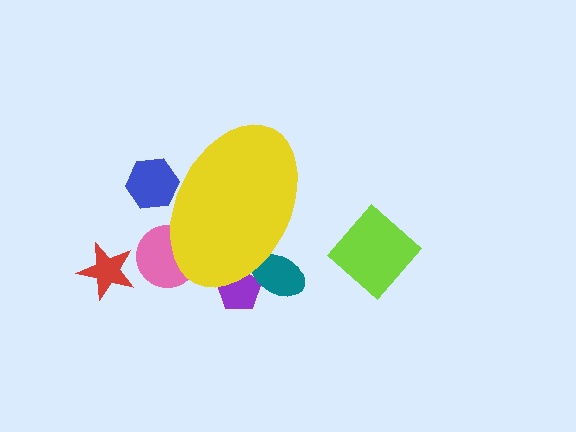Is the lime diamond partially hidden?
No, the lime diamond is fully visible.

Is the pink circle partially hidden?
Yes, the pink circle is partially hidden behind the yellow ellipse.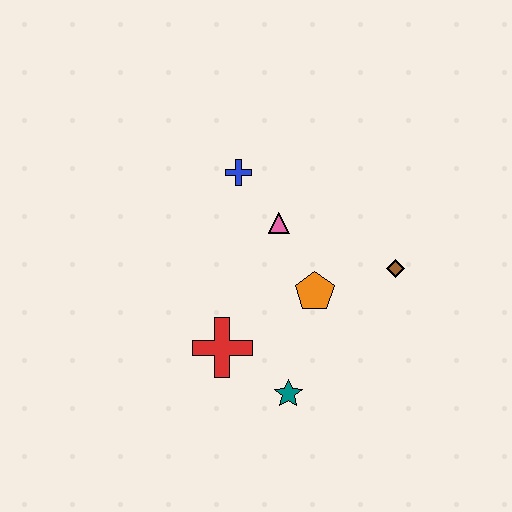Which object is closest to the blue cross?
The pink triangle is closest to the blue cross.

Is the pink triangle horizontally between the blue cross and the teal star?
Yes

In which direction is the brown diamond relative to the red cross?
The brown diamond is to the right of the red cross.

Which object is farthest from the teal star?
The blue cross is farthest from the teal star.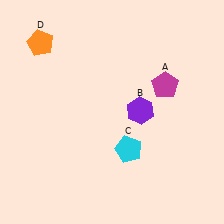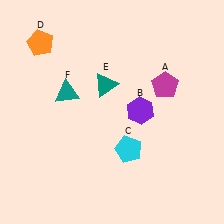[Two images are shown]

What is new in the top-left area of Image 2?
A teal triangle (F) was added in the top-left area of Image 2.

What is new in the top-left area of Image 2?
A teal triangle (E) was added in the top-left area of Image 2.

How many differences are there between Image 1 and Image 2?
There are 2 differences between the two images.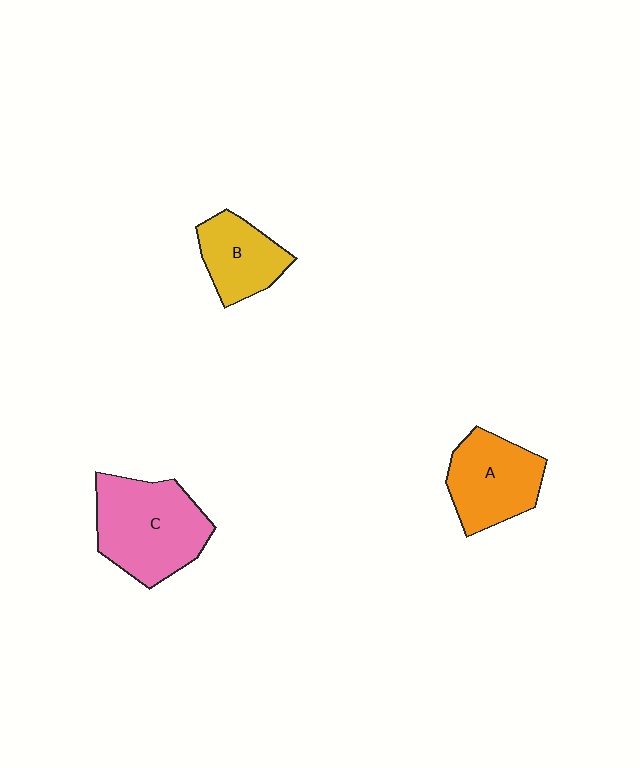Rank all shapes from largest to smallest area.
From largest to smallest: C (pink), A (orange), B (yellow).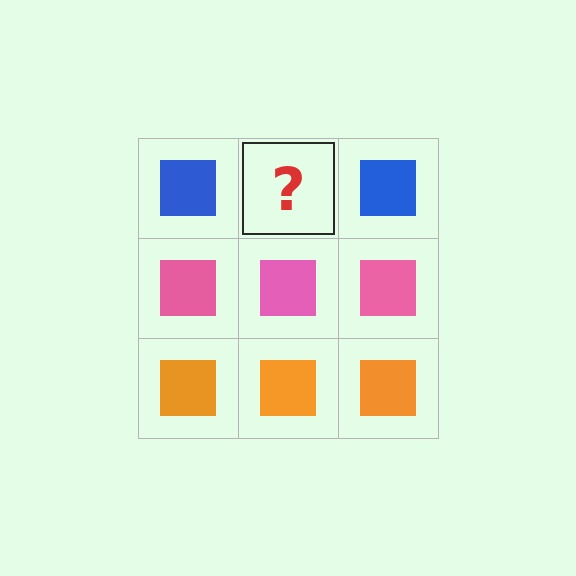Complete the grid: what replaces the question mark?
The question mark should be replaced with a blue square.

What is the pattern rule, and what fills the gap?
The rule is that each row has a consistent color. The gap should be filled with a blue square.